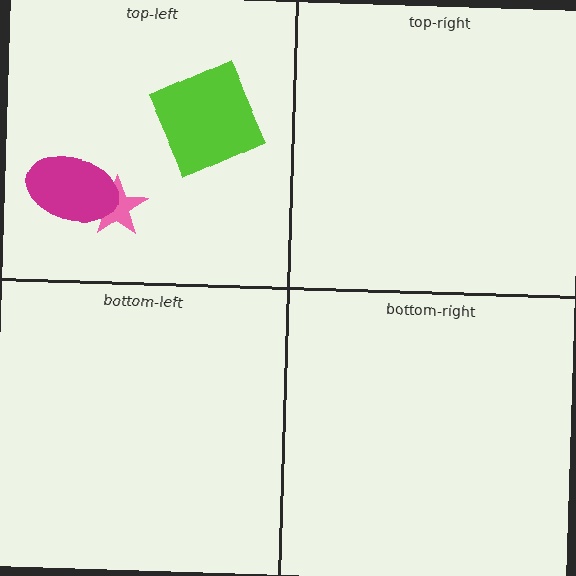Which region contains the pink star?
The top-left region.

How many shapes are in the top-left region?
3.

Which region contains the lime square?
The top-left region.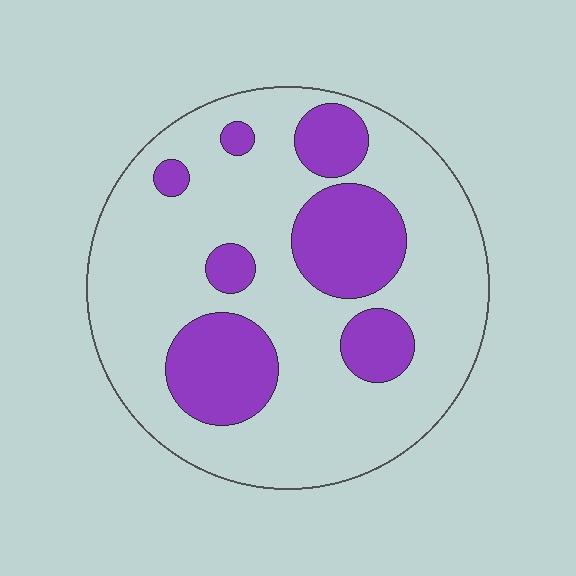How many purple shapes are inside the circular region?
7.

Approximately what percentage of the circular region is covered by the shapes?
Approximately 25%.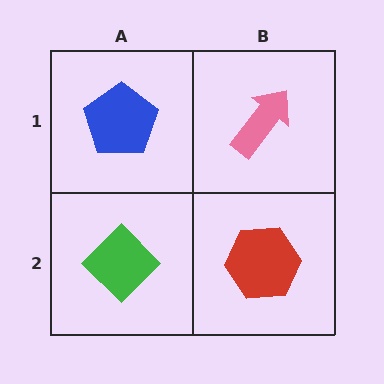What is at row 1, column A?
A blue pentagon.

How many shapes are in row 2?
2 shapes.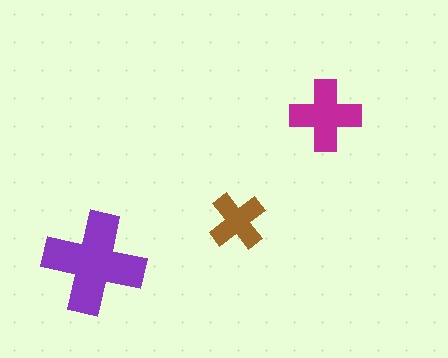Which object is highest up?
The magenta cross is topmost.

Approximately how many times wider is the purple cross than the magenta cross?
About 1.5 times wider.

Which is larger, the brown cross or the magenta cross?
The magenta one.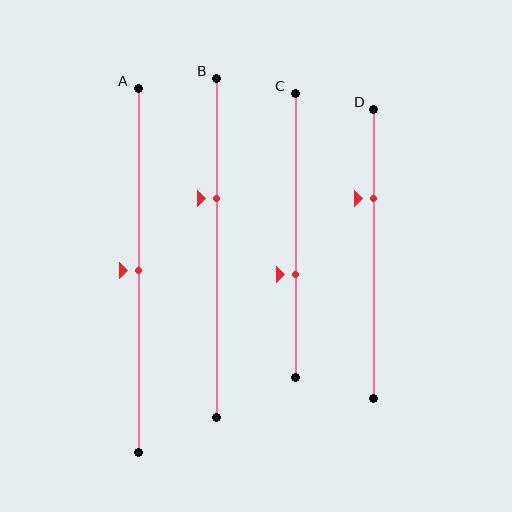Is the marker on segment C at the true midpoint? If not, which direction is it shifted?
No, the marker on segment C is shifted downward by about 14% of the segment length.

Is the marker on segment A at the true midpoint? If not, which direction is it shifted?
Yes, the marker on segment A is at the true midpoint.